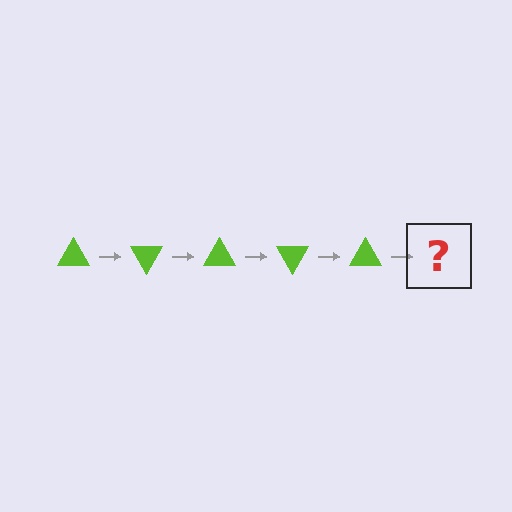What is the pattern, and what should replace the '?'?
The pattern is that the triangle rotates 60 degrees each step. The '?' should be a lime triangle rotated 300 degrees.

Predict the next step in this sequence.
The next step is a lime triangle rotated 300 degrees.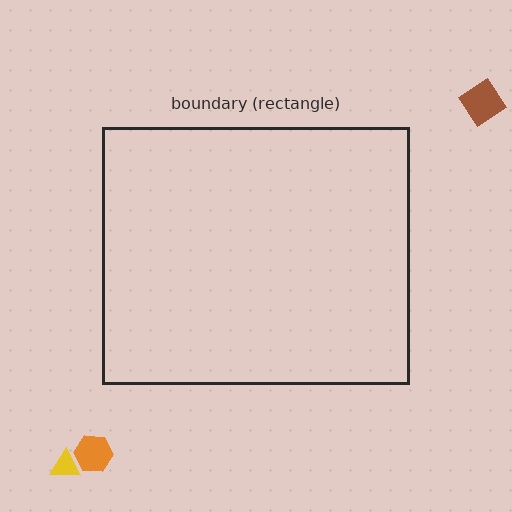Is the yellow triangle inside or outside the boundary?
Outside.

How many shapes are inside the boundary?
0 inside, 3 outside.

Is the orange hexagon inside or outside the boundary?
Outside.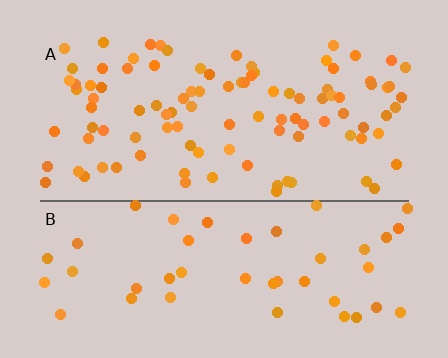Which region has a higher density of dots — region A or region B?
A (the top).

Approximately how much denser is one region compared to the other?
Approximately 2.1× — region A over region B.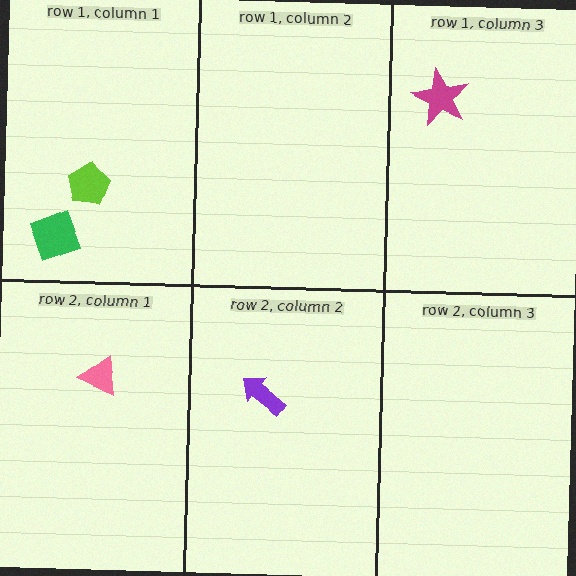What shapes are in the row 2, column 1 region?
The pink triangle.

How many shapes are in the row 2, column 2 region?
1.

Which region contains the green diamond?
The row 1, column 1 region.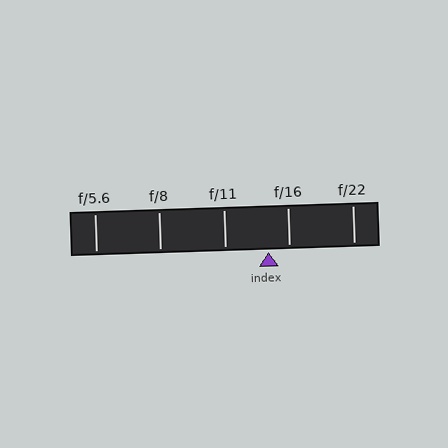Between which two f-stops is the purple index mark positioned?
The index mark is between f/11 and f/16.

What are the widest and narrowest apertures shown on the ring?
The widest aperture shown is f/5.6 and the narrowest is f/22.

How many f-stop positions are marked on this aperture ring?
There are 5 f-stop positions marked.